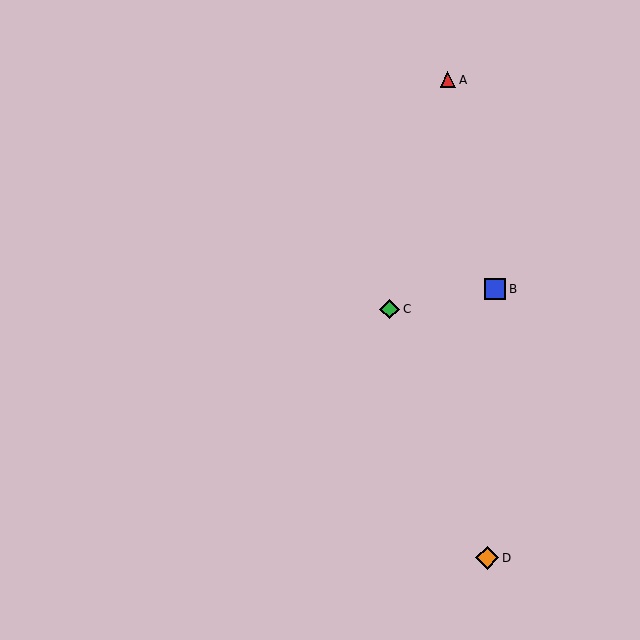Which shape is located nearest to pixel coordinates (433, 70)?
The red triangle (labeled A) at (448, 80) is nearest to that location.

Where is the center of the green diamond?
The center of the green diamond is at (390, 309).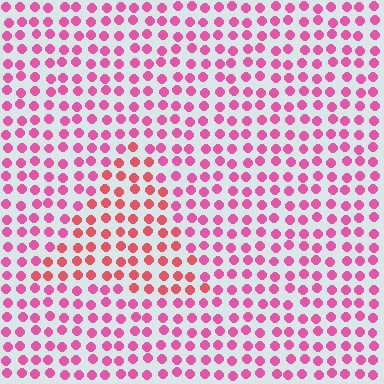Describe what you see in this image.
The image is filled with small pink elements in a uniform arrangement. A triangle-shaped region is visible where the elements are tinted to a slightly different hue, forming a subtle color boundary.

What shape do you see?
I see a triangle.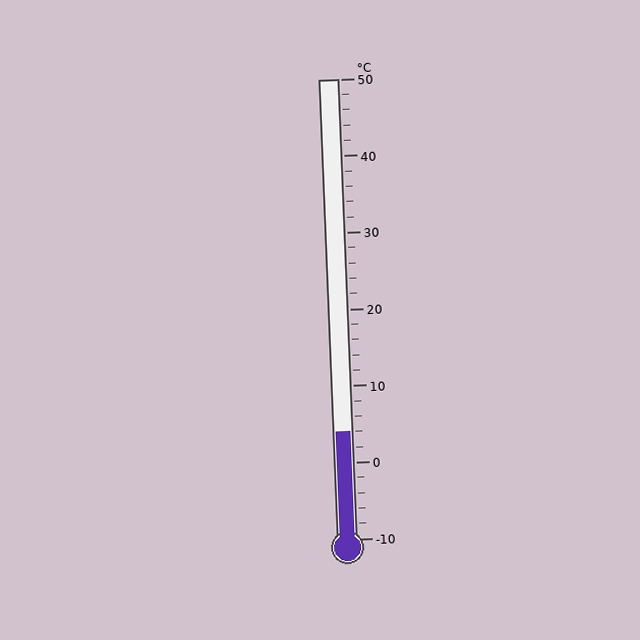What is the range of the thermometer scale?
The thermometer scale ranges from -10°C to 50°C.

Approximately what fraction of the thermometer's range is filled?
The thermometer is filled to approximately 25% of its range.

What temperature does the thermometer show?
The thermometer shows approximately 4°C.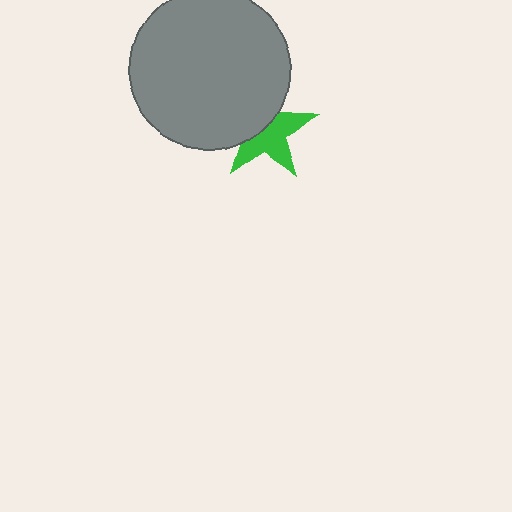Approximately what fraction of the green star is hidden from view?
Roughly 43% of the green star is hidden behind the gray circle.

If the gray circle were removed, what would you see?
You would see the complete green star.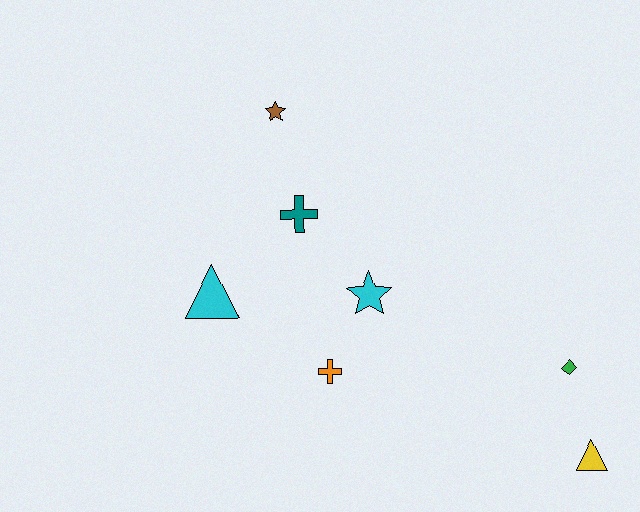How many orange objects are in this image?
There is 1 orange object.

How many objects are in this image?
There are 7 objects.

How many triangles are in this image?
There are 2 triangles.